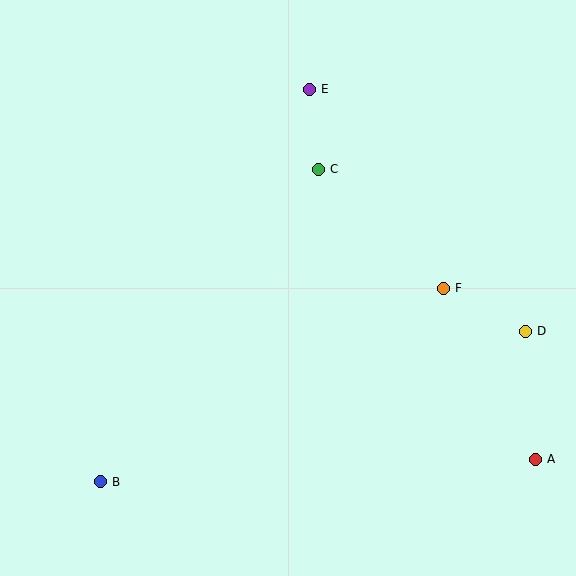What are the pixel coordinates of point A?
Point A is at (535, 459).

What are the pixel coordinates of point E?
Point E is at (309, 89).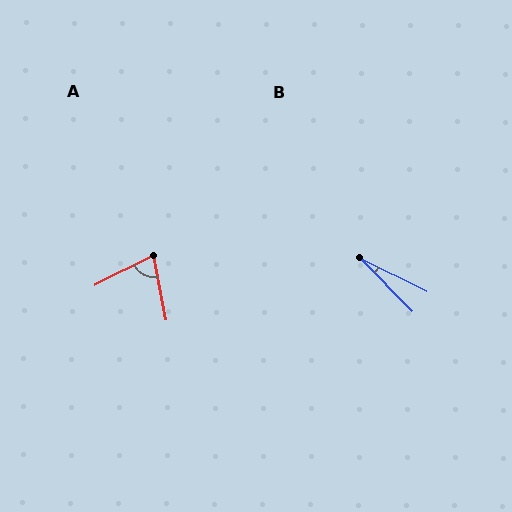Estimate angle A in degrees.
Approximately 74 degrees.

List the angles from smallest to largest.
B (19°), A (74°).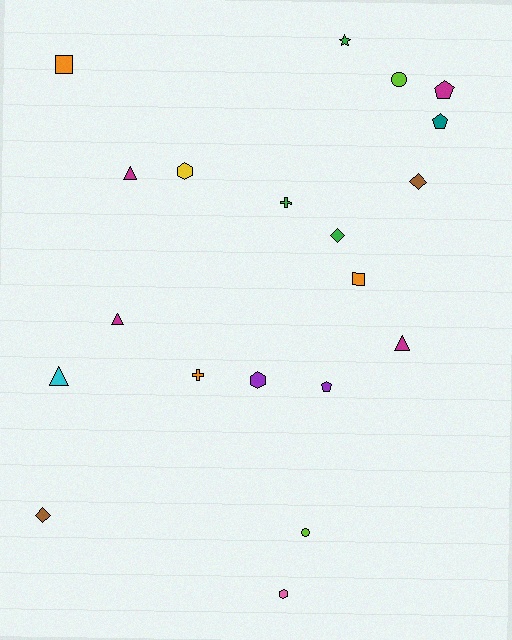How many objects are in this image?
There are 20 objects.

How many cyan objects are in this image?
There is 1 cyan object.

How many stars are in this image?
There is 1 star.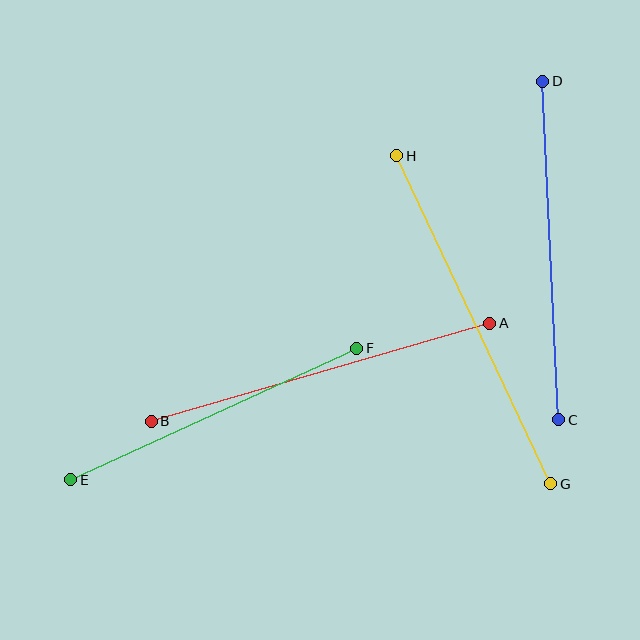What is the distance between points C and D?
The distance is approximately 339 pixels.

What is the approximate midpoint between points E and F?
The midpoint is at approximately (214, 414) pixels.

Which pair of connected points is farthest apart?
Points G and H are farthest apart.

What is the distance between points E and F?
The distance is approximately 314 pixels.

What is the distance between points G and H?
The distance is approximately 362 pixels.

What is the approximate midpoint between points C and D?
The midpoint is at approximately (551, 251) pixels.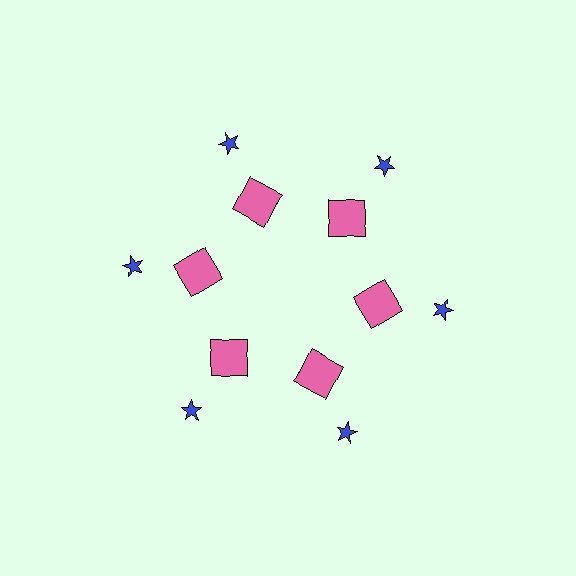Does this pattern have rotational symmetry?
Yes, this pattern has 6-fold rotational symmetry. It looks the same after rotating 60 degrees around the center.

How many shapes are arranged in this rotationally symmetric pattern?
There are 12 shapes, arranged in 6 groups of 2.